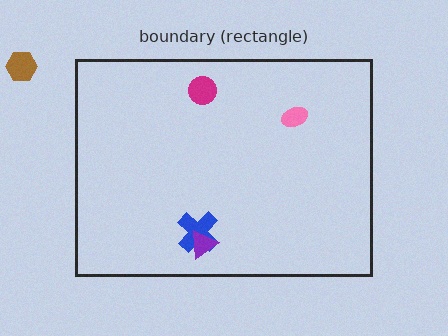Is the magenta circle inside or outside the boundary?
Inside.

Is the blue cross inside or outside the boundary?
Inside.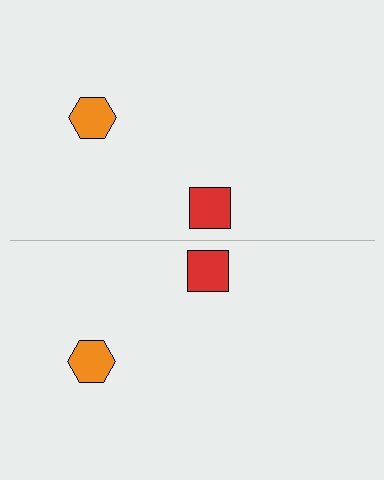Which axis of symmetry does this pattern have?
The pattern has a horizontal axis of symmetry running through the center of the image.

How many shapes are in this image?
There are 4 shapes in this image.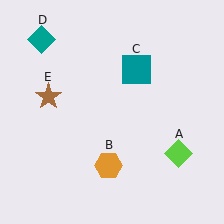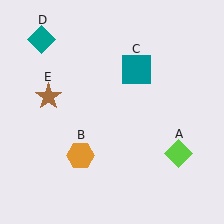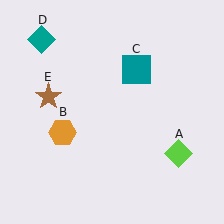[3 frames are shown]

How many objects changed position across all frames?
1 object changed position: orange hexagon (object B).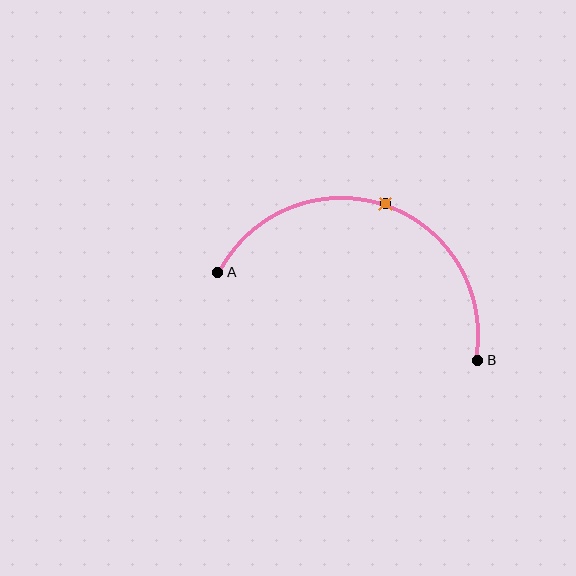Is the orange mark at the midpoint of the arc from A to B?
Yes. The orange mark lies on the arc at equal arc-length from both A and B — it is the arc midpoint.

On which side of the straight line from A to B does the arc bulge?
The arc bulges above the straight line connecting A and B.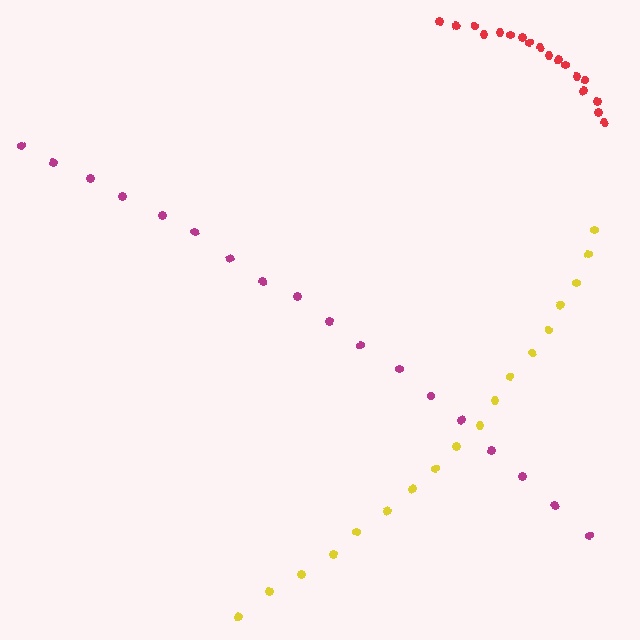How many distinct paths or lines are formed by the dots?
There are 3 distinct paths.